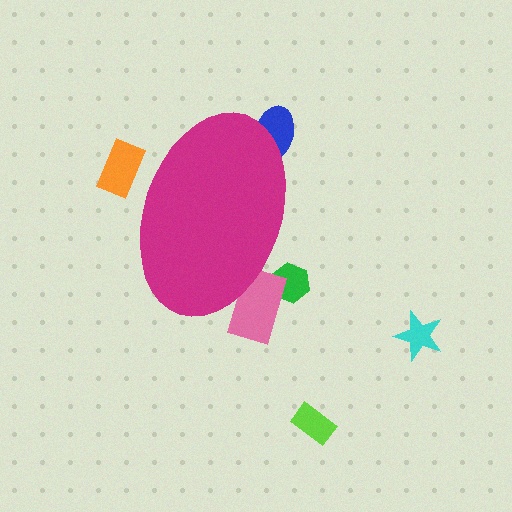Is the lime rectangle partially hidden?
No, the lime rectangle is fully visible.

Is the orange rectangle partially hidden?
Yes, the orange rectangle is partially hidden behind the magenta ellipse.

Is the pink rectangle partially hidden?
Yes, the pink rectangle is partially hidden behind the magenta ellipse.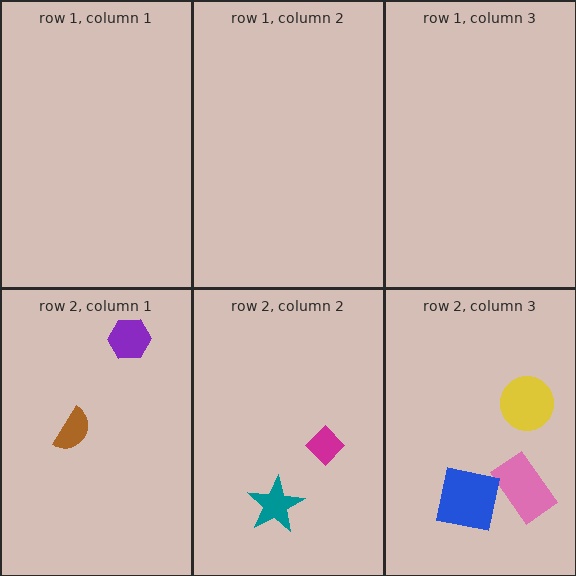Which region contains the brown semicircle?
The row 2, column 1 region.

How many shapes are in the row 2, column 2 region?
2.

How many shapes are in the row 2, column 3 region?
3.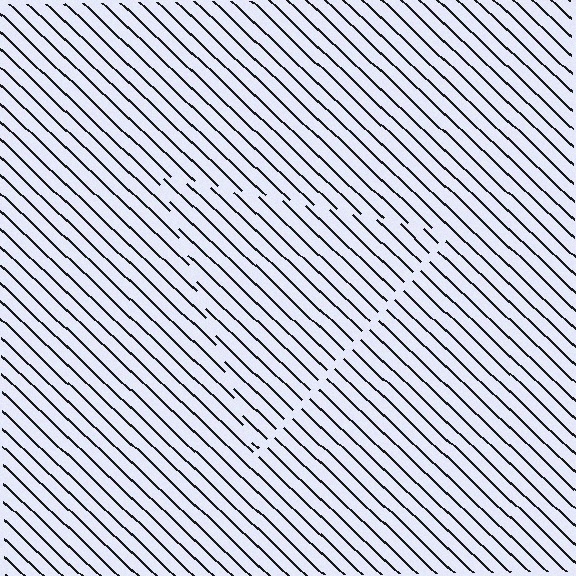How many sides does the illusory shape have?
3 sides — the line-ends trace a triangle.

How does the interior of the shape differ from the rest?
The interior of the shape contains the same grating, shifted by half a period — the contour is defined by the phase discontinuity where line-ends from the inner and outer gratings abut.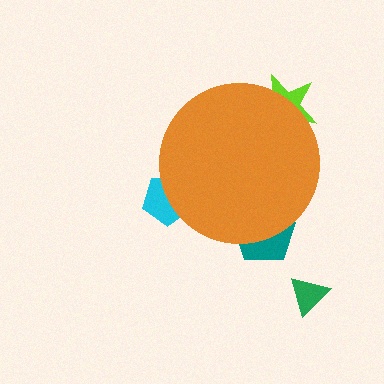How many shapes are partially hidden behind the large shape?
3 shapes are partially hidden.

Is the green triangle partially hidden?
No, the green triangle is fully visible.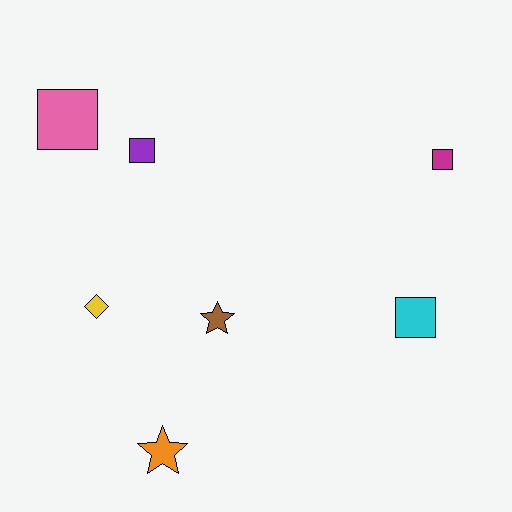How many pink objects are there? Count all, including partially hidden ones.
There is 1 pink object.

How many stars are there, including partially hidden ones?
There are 2 stars.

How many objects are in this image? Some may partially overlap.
There are 7 objects.